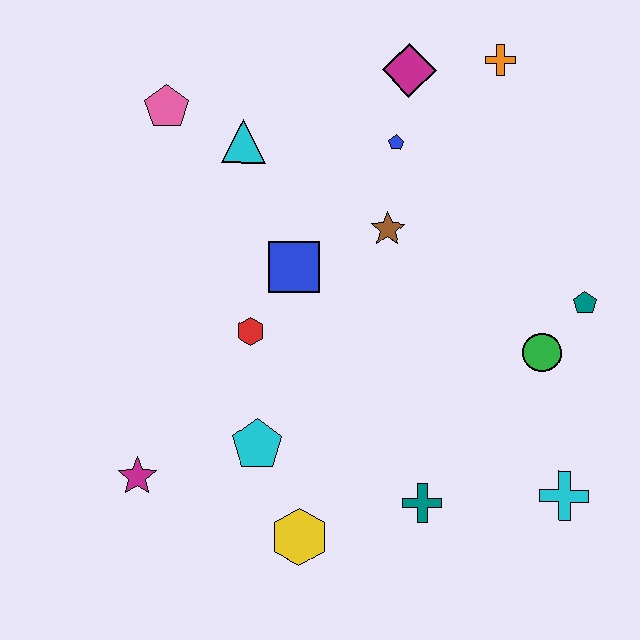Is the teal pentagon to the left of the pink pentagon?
No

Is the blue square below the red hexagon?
No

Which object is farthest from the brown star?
The magenta star is farthest from the brown star.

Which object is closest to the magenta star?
The cyan pentagon is closest to the magenta star.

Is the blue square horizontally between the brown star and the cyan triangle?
Yes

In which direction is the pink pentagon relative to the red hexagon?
The pink pentagon is above the red hexagon.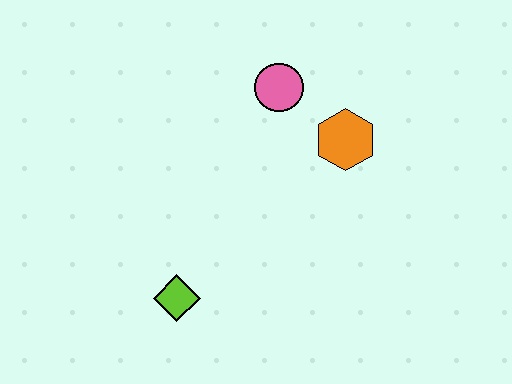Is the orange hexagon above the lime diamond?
Yes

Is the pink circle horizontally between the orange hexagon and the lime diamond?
Yes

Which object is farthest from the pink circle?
The lime diamond is farthest from the pink circle.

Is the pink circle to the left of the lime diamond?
No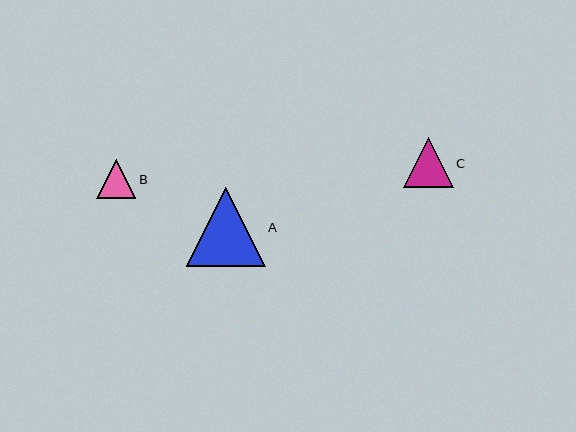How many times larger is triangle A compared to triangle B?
Triangle A is approximately 2.0 times the size of triangle B.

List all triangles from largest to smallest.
From largest to smallest: A, C, B.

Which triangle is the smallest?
Triangle B is the smallest with a size of approximately 40 pixels.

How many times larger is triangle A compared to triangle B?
Triangle A is approximately 2.0 times the size of triangle B.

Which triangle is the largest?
Triangle A is the largest with a size of approximately 79 pixels.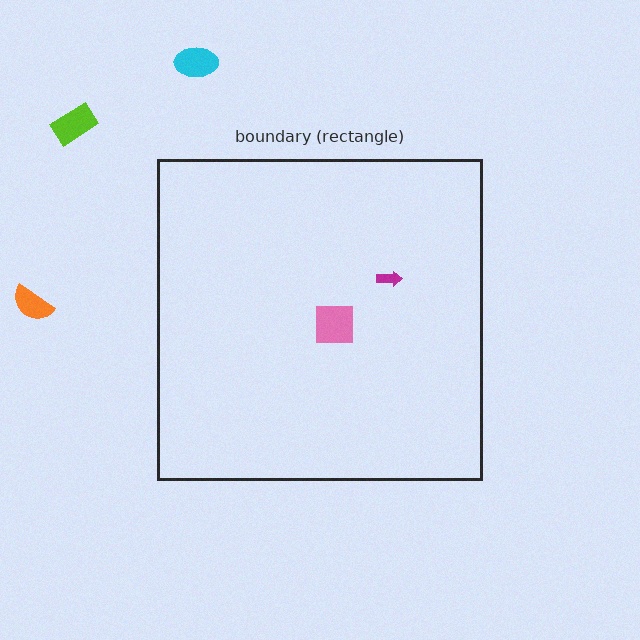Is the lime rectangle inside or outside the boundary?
Outside.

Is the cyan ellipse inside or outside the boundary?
Outside.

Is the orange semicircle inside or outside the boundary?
Outside.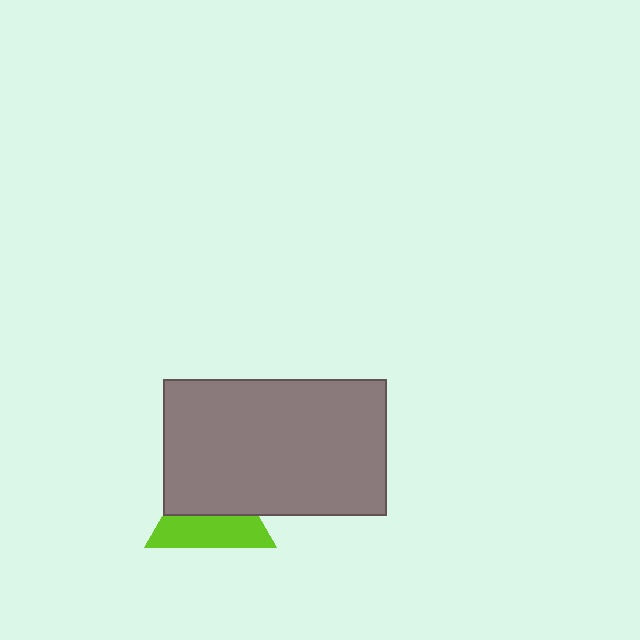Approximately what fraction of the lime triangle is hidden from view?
Roughly 52% of the lime triangle is hidden behind the gray rectangle.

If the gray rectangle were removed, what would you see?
You would see the complete lime triangle.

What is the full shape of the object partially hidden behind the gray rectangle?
The partially hidden object is a lime triangle.